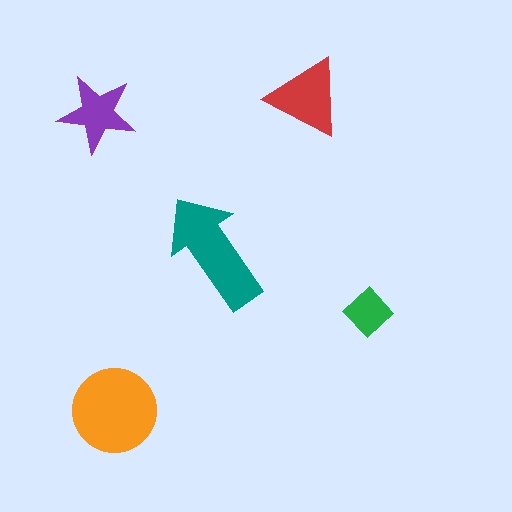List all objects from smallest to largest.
The green diamond, the purple star, the red triangle, the teal arrow, the orange circle.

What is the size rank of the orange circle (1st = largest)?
1st.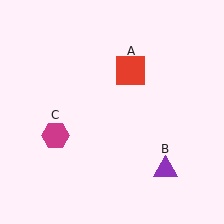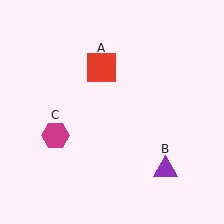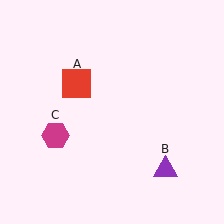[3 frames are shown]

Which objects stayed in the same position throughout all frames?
Purple triangle (object B) and magenta hexagon (object C) remained stationary.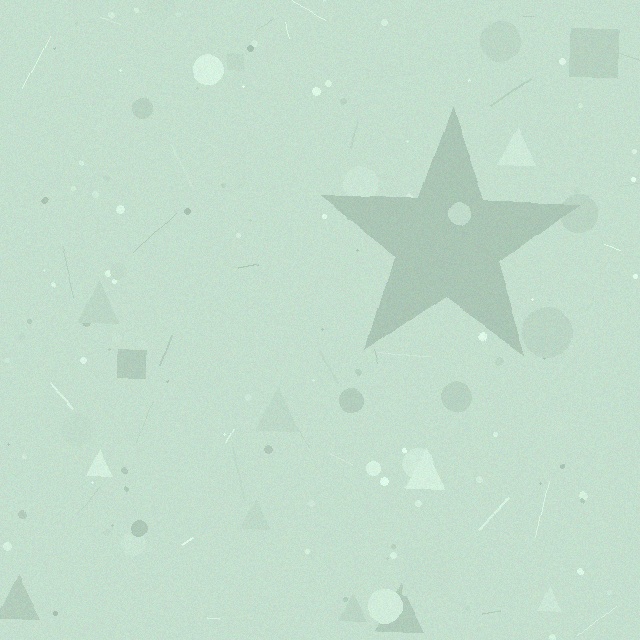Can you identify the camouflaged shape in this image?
The camouflaged shape is a star.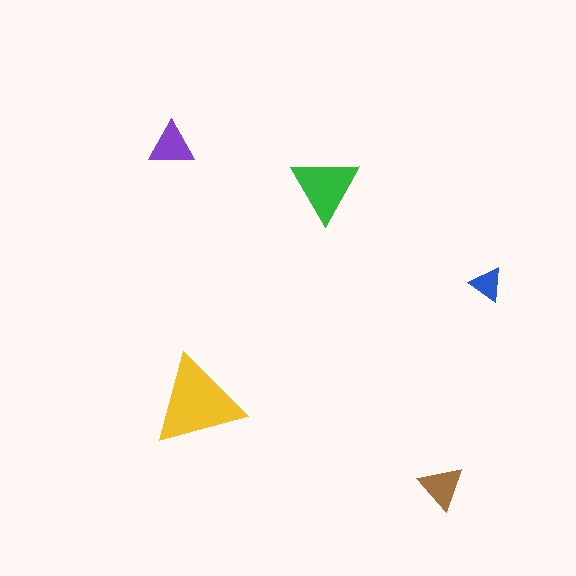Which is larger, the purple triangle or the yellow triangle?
The yellow one.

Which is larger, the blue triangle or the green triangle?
The green one.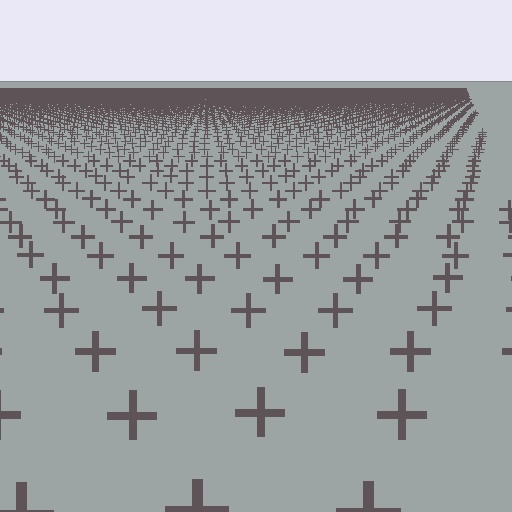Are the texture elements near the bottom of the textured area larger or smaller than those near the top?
Larger. Near the bottom, elements are closer to the viewer and appear at a bigger on-screen size.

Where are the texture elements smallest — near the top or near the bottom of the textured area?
Near the top.